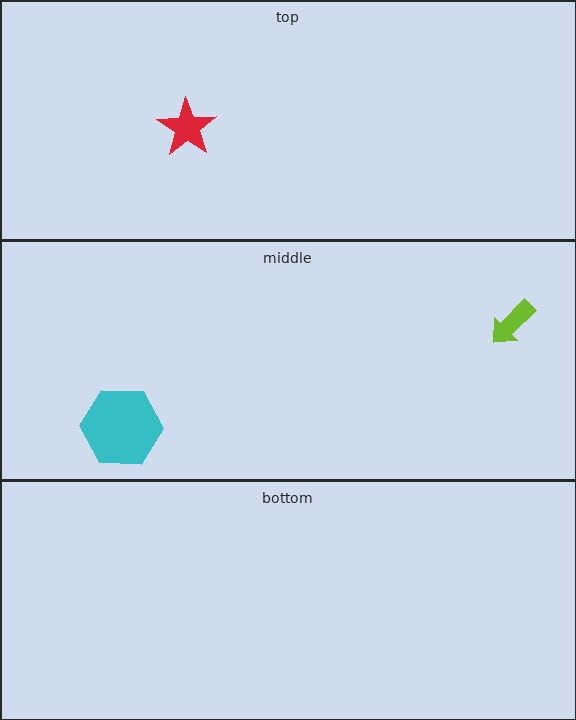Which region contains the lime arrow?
The middle region.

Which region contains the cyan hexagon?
The middle region.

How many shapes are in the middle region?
2.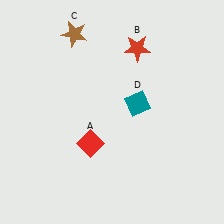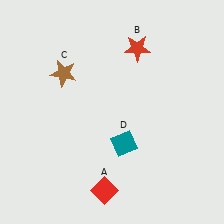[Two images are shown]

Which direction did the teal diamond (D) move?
The teal diamond (D) moved down.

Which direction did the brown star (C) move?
The brown star (C) moved down.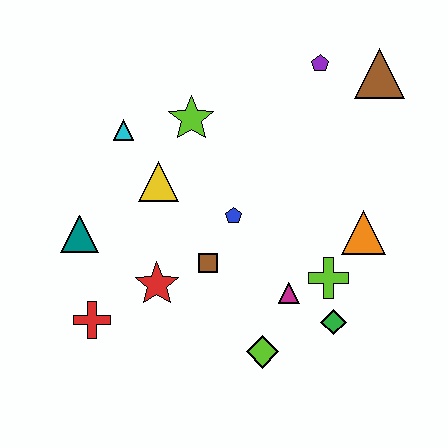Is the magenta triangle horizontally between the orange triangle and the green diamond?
No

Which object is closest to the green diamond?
The lime cross is closest to the green diamond.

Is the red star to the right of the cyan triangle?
Yes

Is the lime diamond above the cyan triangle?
No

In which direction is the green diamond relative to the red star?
The green diamond is to the right of the red star.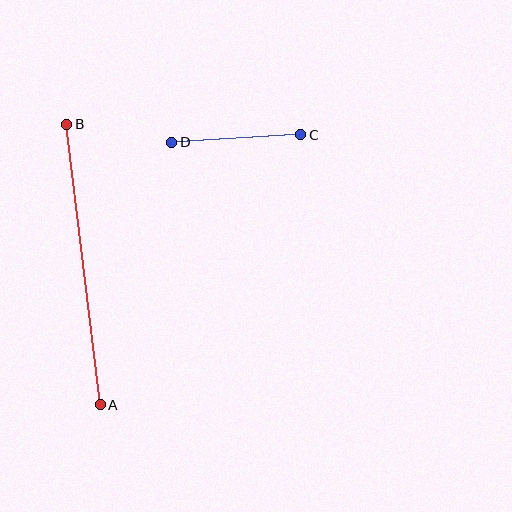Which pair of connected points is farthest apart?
Points A and B are farthest apart.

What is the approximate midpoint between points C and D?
The midpoint is at approximately (236, 138) pixels.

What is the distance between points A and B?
The distance is approximately 282 pixels.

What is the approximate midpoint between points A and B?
The midpoint is at approximately (83, 264) pixels.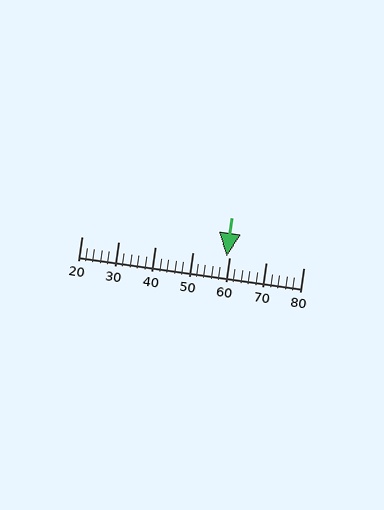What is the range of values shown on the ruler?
The ruler shows values from 20 to 80.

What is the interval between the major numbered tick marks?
The major tick marks are spaced 10 units apart.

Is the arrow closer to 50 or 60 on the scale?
The arrow is closer to 60.